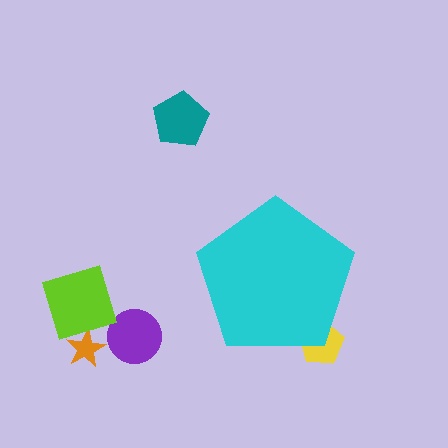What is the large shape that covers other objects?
A cyan pentagon.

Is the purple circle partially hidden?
No, the purple circle is fully visible.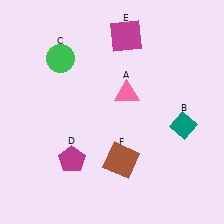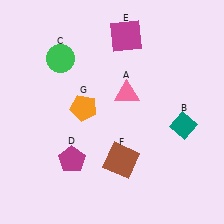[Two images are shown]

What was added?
An orange pentagon (G) was added in Image 2.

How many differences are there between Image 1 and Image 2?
There is 1 difference between the two images.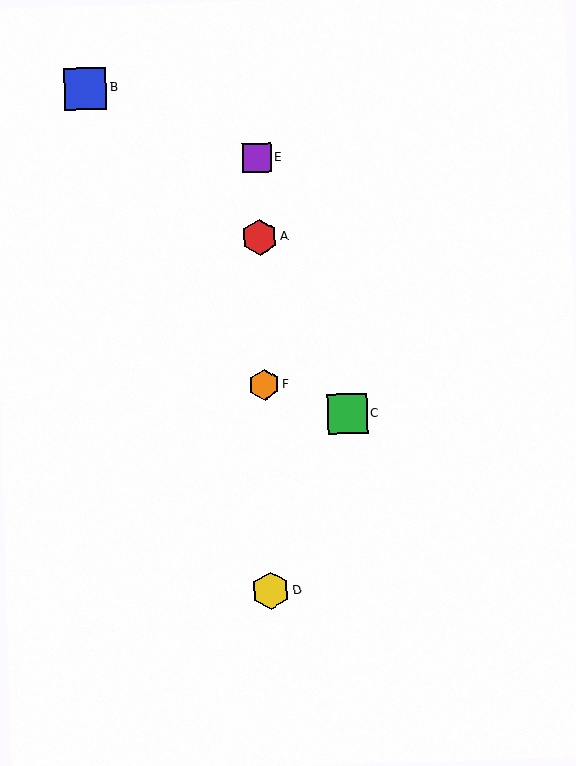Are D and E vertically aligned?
Yes, both are at x≈271.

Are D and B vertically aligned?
No, D is at x≈271 and B is at x≈85.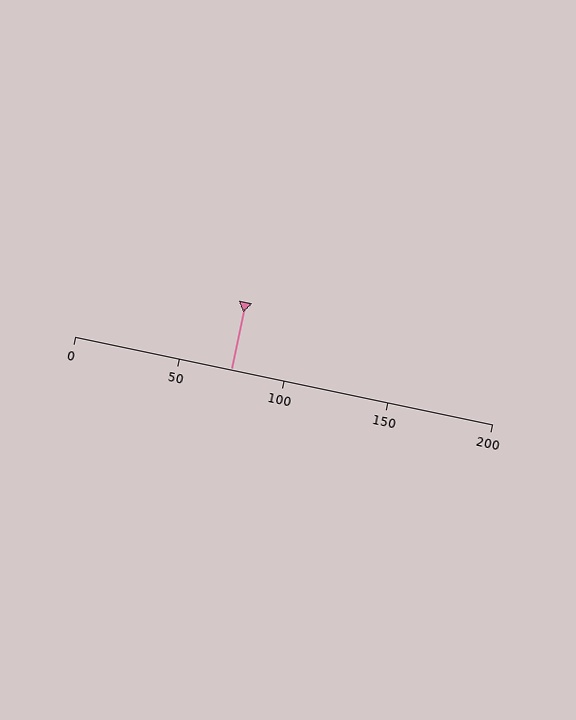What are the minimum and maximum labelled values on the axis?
The axis runs from 0 to 200.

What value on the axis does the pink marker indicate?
The marker indicates approximately 75.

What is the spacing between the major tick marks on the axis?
The major ticks are spaced 50 apart.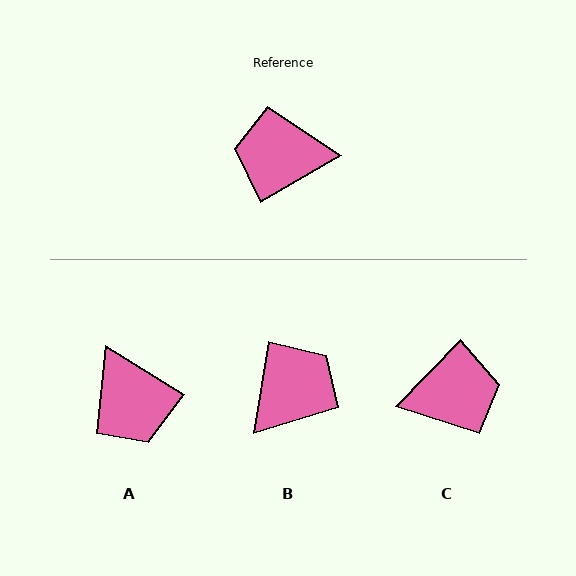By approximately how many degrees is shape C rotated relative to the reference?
Approximately 164 degrees clockwise.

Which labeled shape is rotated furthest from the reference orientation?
C, about 164 degrees away.